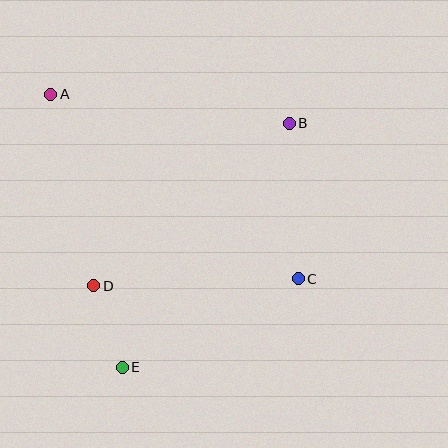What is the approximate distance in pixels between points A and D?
The distance between A and D is approximately 197 pixels.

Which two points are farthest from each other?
Points A and C are farthest from each other.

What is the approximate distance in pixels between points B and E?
The distance between B and E is approximately 296 pixels.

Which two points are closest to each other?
Points D and E are closest to each other.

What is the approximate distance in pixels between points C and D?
The distance between C and D is approximately 204 pixels.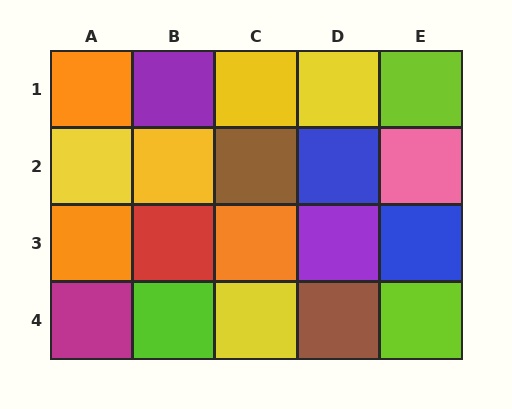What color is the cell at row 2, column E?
Pink.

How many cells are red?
1 cell is red.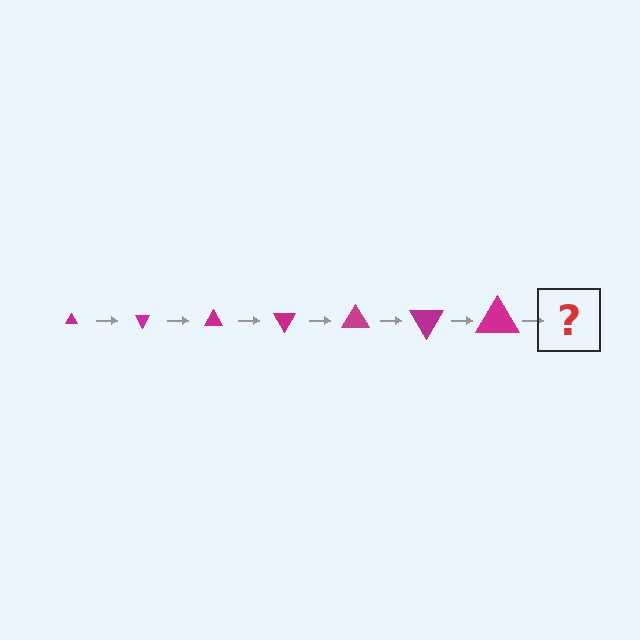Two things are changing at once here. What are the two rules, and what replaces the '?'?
The two rules are that the triangle grows larger each step and it rotates 60 degrees each step. The '?' should be a triangle, larger than the previous one and rotated 420 degrees from the start.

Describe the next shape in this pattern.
It should be a triangle, larger than the previous one and rotated 420 degrees from the start.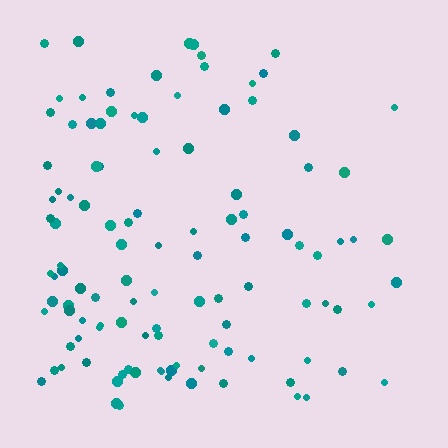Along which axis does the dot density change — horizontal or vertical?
Horizontal.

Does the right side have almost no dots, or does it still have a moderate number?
Still a moderate number, just noticeably fewer than the left.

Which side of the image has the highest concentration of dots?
The left.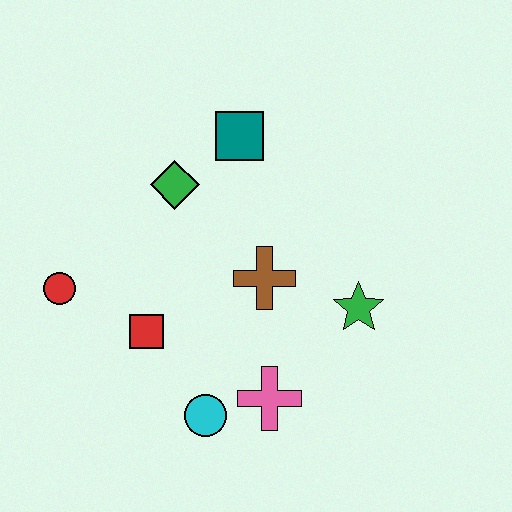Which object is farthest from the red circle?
The green star is farthest from the red circle.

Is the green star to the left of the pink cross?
No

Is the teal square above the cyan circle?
Yes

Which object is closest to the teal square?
The green diamond is closest to the teal square.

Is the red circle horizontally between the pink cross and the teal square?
No